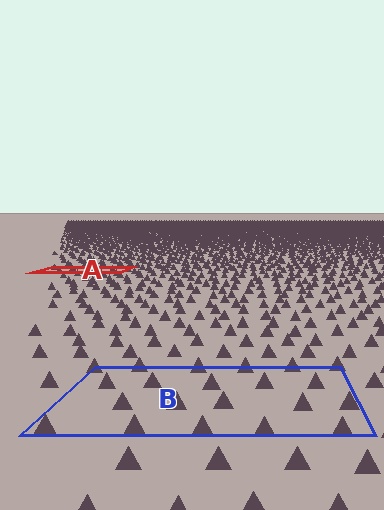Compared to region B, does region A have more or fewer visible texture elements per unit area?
Region A has more texture elements per unit area — they are packed more densely because it is farther away.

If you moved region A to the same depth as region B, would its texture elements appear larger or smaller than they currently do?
They would appear larger. At a closer depth, the same texture elements are projected at a bigger on-screen size.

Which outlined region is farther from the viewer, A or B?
Region A is farther from the viewer — the texture elements inside it appear smaller and more densely packed.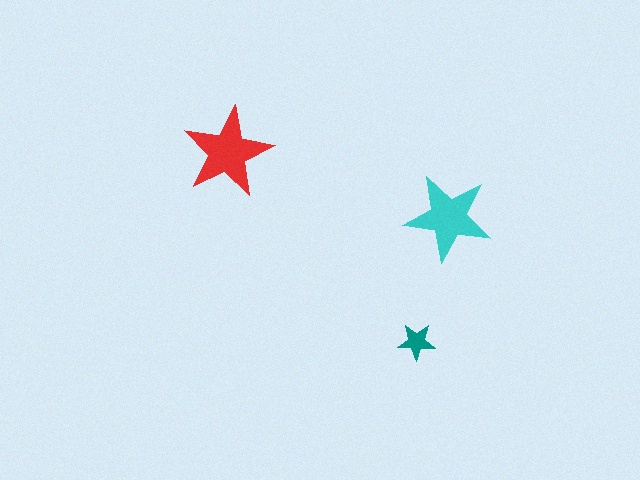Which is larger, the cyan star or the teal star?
The cyan one.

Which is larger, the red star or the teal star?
The red one.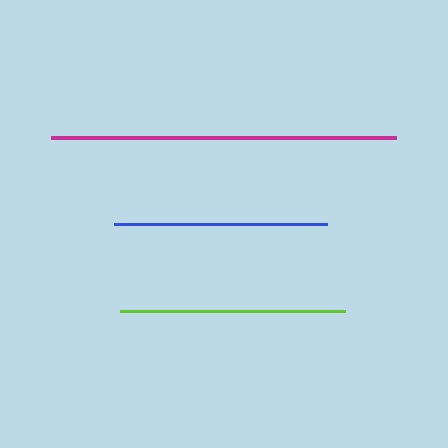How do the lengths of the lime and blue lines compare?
The lime and blue lines are approximately the same length.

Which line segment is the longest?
The magenta line is the longest at approximately 345 pixels.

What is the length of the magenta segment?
The magenta segment is approximately 345 pixels long.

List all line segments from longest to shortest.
From longest to shortest: magenta, lime, blue.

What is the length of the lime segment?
The lime segment is approximately 225 pixels long.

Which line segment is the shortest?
The blue line is the shortest at approximately 213 pixels.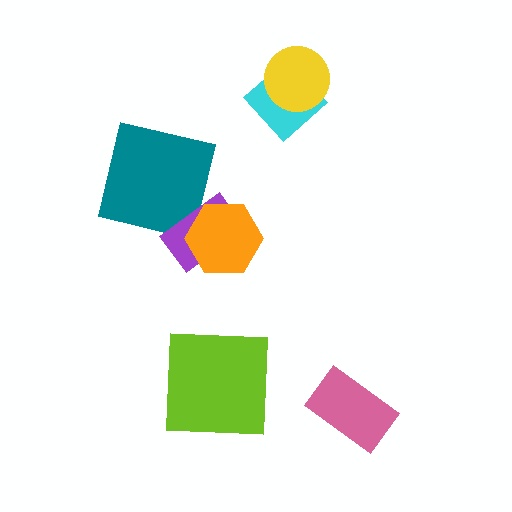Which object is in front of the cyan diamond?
The yellow circle is in front of the cyan diamond.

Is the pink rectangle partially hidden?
No, no other shape covers it.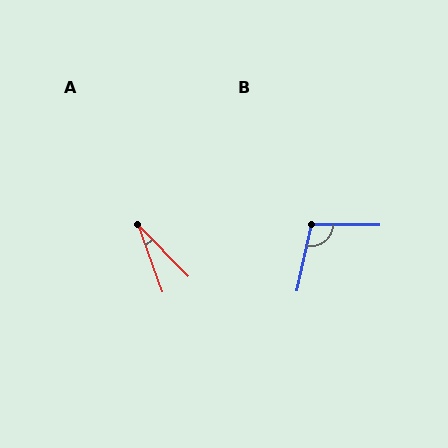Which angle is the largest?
B, at approximately 101 degrees.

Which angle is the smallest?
A, at approximately 24 degrees.